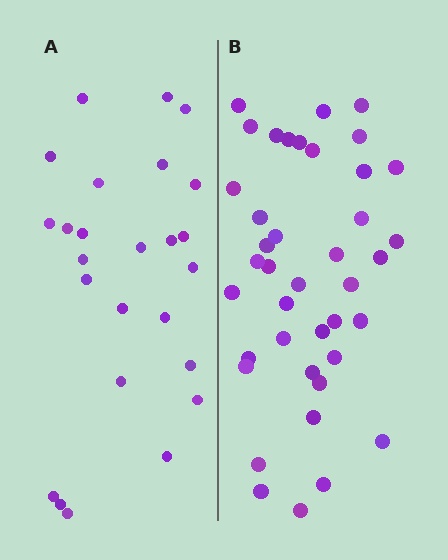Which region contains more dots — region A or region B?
Region B (the right region) has more dots.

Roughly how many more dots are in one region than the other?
Region B has approximately 15 more dots than region A.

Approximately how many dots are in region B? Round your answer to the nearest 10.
About 40 dots.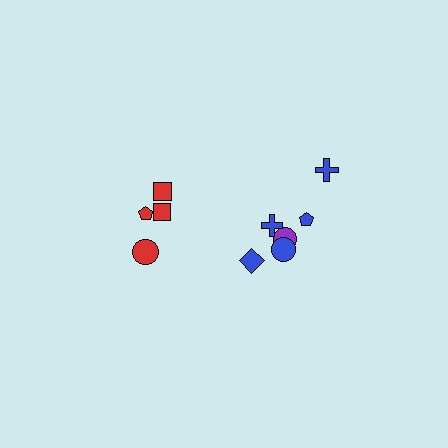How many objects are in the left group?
There are 4 objects.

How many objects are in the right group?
There are 6 objects.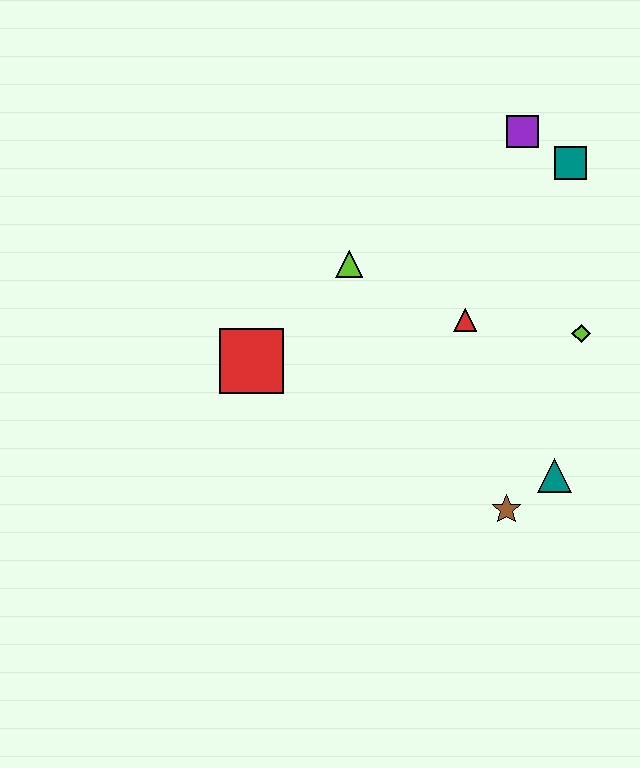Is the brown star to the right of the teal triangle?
No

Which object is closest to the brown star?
The teal triangle is closest to the brown star.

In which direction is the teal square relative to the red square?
The teal square is to the right of the red square.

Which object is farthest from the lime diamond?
The red square is farthest from the lime diamond.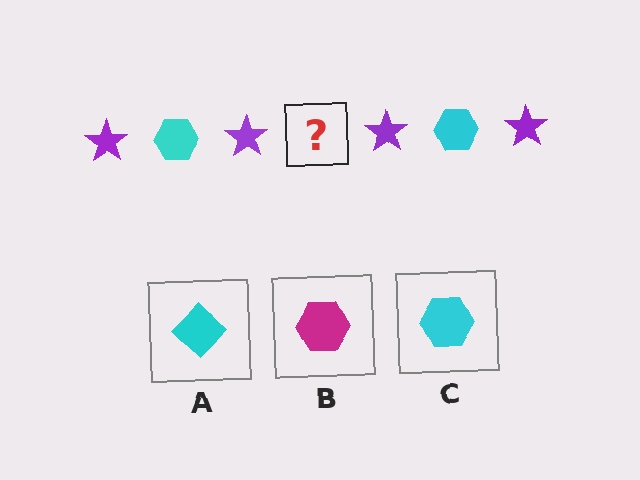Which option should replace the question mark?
Option C.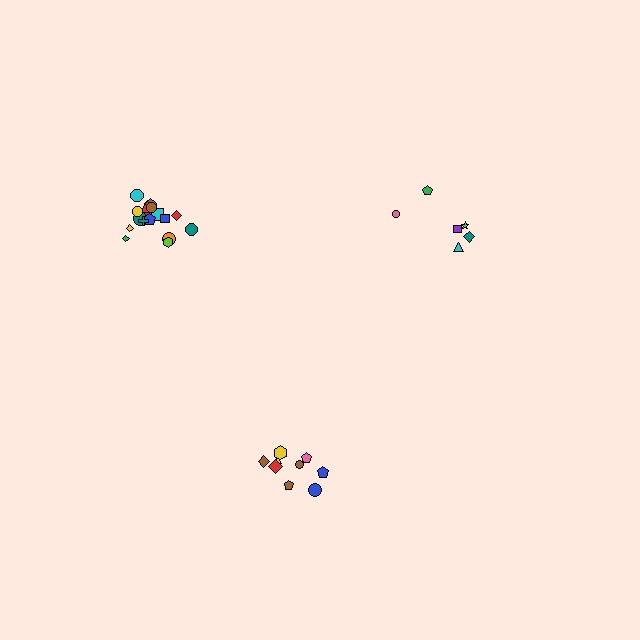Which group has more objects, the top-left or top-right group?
The top-left group.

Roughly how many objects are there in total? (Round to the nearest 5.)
Roughly 35 objects in total.